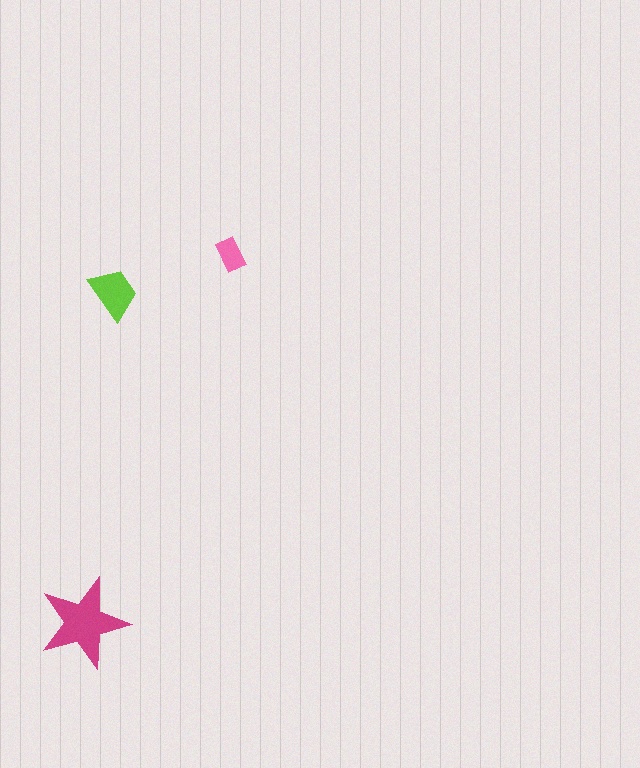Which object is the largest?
The magenta star.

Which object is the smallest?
The pink rectangle.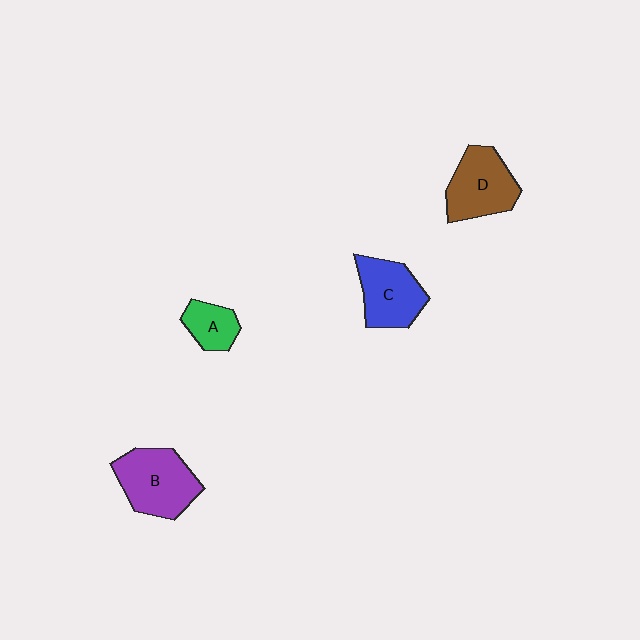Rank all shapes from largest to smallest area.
From largest to smallest: B (purple), D (brown), C (blue), A (green).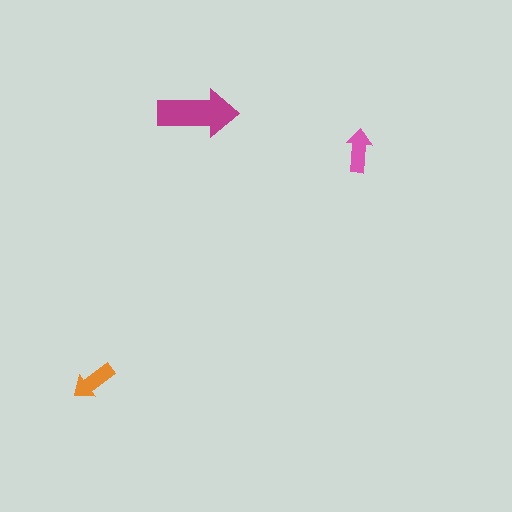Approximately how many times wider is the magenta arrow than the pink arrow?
About 2 times wider.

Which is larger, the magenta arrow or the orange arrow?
The magenta one.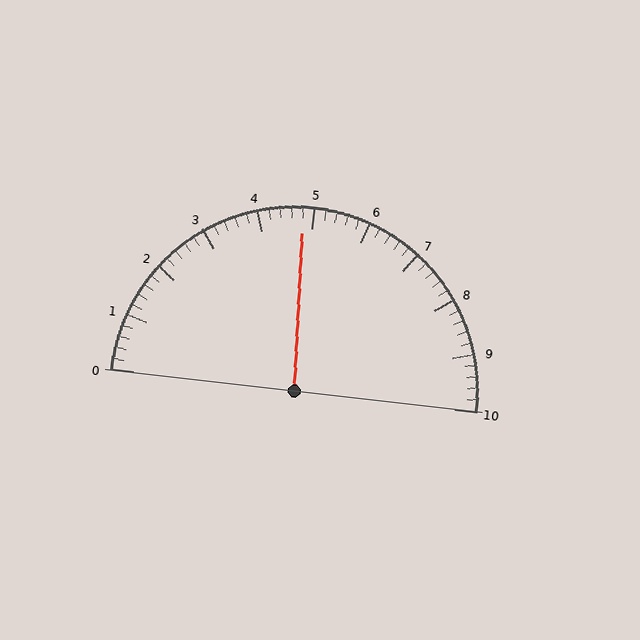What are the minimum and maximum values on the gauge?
The gauge ranges from 0 to 10.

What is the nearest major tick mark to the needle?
The nearest major tick mark is 5.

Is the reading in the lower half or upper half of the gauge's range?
The reading is in the lower half of the range (0 to 10).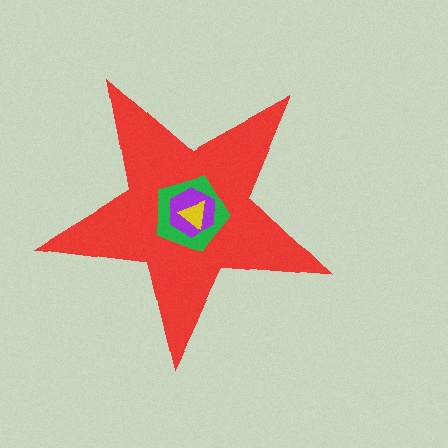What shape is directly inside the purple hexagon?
The yellow triangle.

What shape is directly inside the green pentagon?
The purple hexagon.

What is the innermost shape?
The yellow triangle.